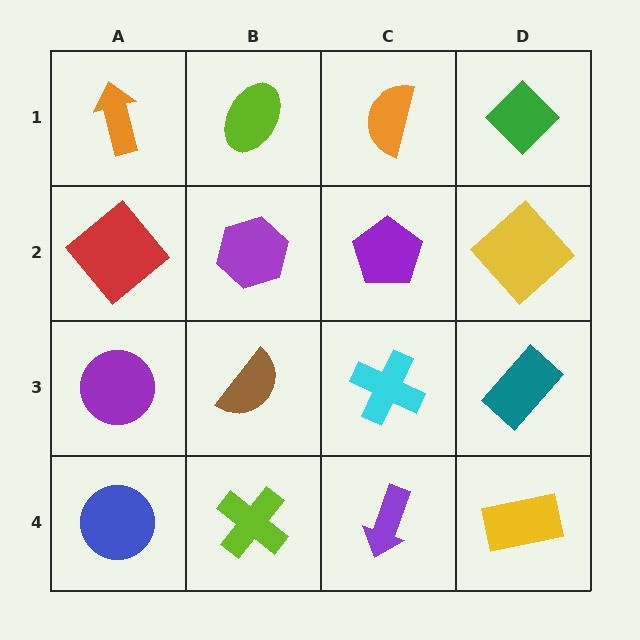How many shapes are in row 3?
4 shapes.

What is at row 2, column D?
A yellow diamond.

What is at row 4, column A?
A blue circle.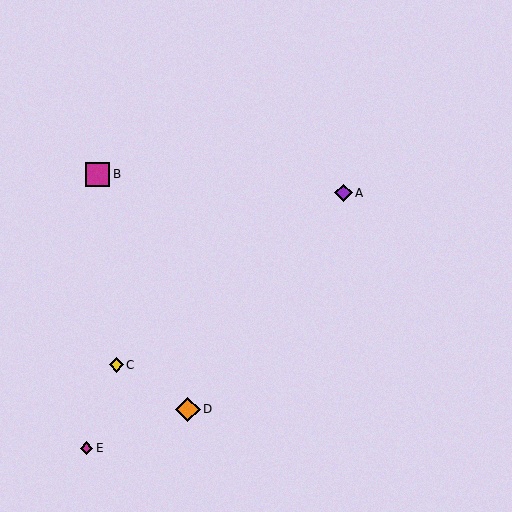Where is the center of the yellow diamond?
The center of the yellow diamond is at (116, 365).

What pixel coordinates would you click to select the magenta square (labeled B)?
Click at (98, 174) to select the magenta square B.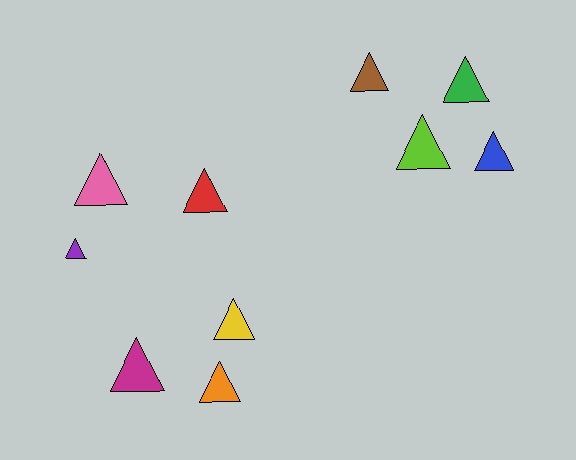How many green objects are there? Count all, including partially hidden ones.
There is 1 green object.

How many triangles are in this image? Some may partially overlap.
There are 10 triangles.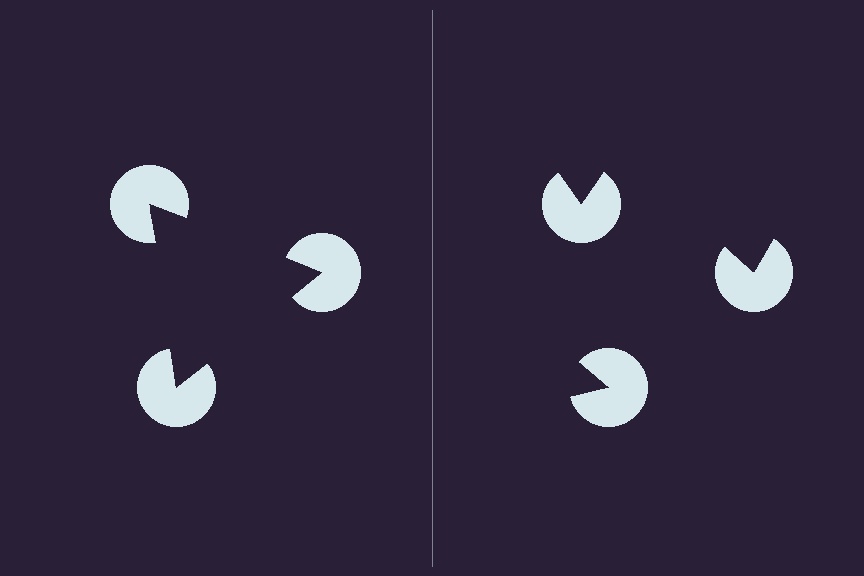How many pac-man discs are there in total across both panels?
6 — 3 on each side.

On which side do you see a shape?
An illusory triangle appears on the left side. On the right side the wedge cuts are rotated, so no coherent shape forms.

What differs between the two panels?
The pac-man discs are positioned identically on both sides; only the wedge orientations differ. On the left they align to a triangle; on the right they are misaligned.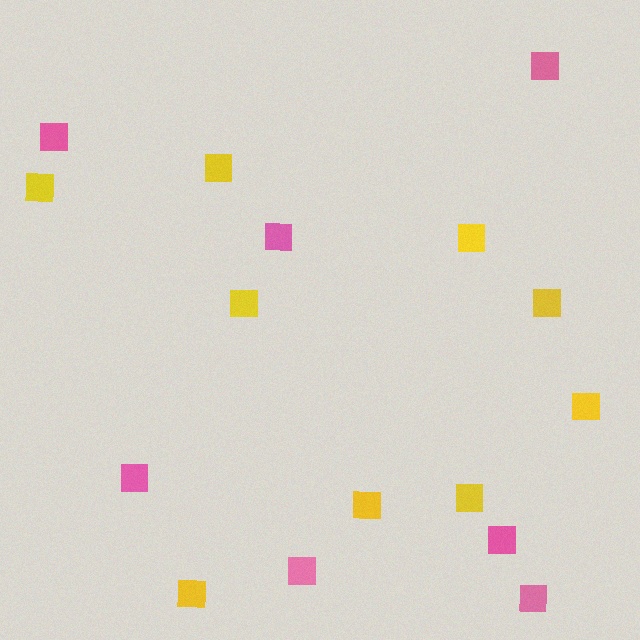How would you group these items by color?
There are 2 groups: one group of yellow squares (9) and one group of pink squares (7).